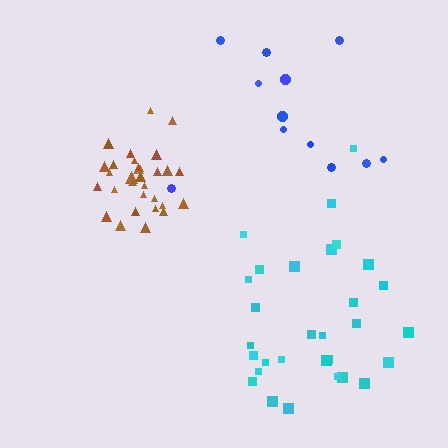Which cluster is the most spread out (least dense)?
Blue.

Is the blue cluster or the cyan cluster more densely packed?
Cyan.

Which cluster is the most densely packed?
Brown.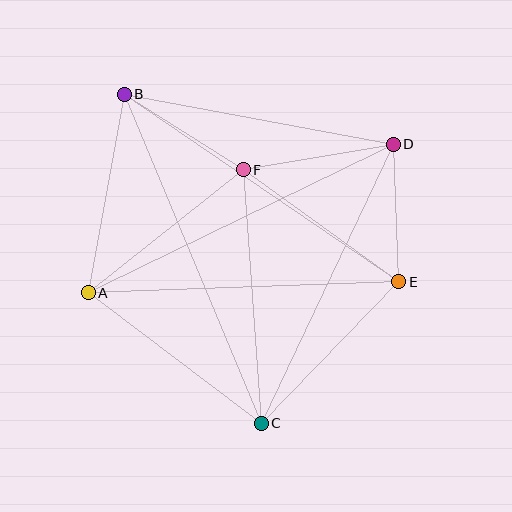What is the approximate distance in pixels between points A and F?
The distance between A and F is approximately 198 pixels.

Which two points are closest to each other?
Points D and E are closest to each other.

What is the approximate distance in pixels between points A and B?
The distance between A and B is approximately 202 pixels.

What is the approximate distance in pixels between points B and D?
The distance between B and D is approximately 273 pixels.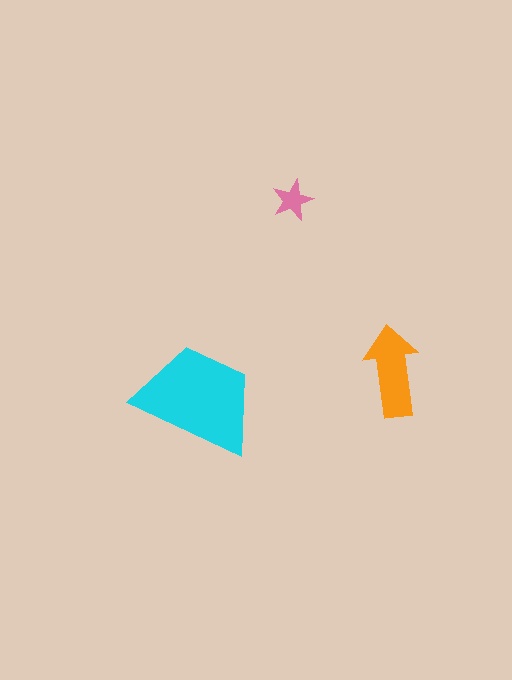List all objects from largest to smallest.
The cyan trapezoid, the orange arrow, the pink star.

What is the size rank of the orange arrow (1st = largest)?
2nd.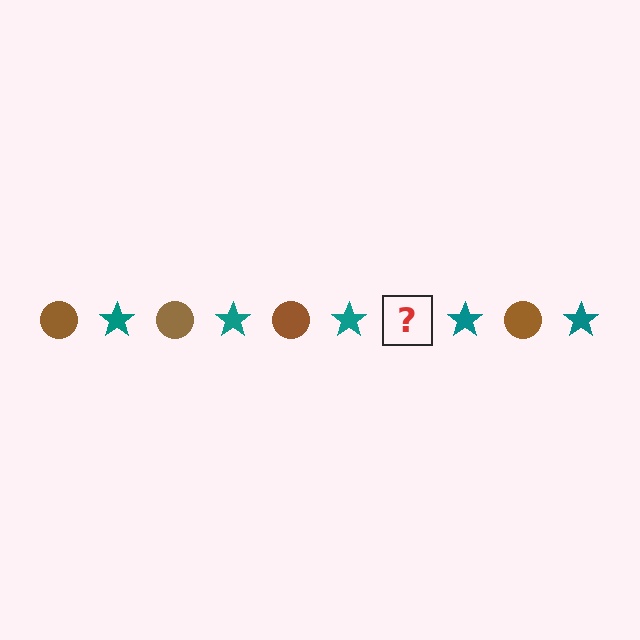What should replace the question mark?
The question mark should be replaced with a brown circle.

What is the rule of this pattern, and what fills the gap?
The rule is that the pattern alternates between brown circle and teal star. The gap should be filled with a brown circle.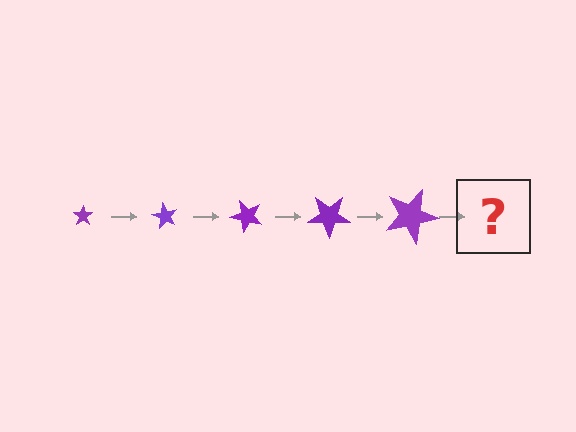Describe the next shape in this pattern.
It should be a star, larger than the previous one and rotated 300 degrees from the start.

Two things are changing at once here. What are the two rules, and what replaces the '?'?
The two rules are that the star grows larger each step and it rotates 60 degrees each step. The '?' should be a star, larger than the previous one and rotated 300 degrees from the start.